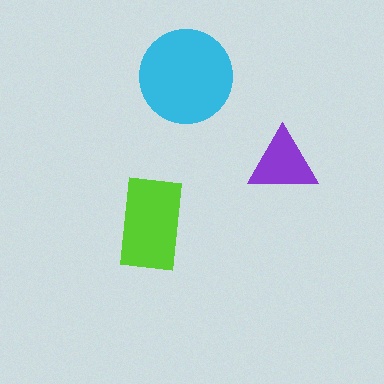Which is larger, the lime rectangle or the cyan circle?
The cyan circle.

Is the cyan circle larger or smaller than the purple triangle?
Larger.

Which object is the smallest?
The purple triangle.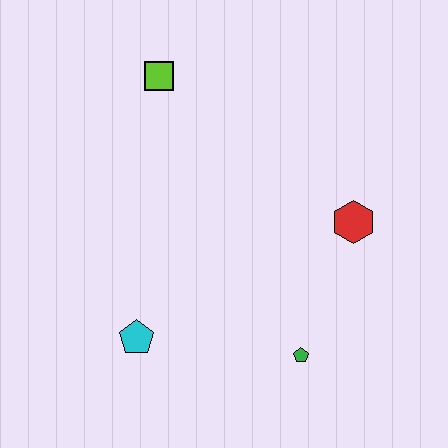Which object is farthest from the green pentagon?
The lime square is farthest from the green pentagon.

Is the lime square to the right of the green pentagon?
No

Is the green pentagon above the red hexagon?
No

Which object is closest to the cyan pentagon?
The green pentagon is closest to the cyan pentagon.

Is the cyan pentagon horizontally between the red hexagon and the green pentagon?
No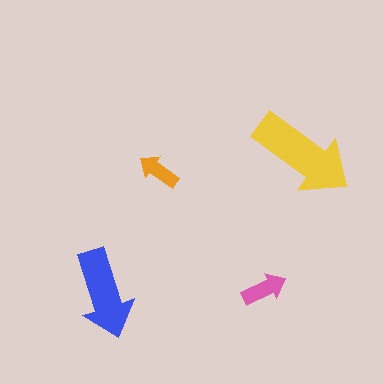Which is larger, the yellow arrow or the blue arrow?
The yellow one.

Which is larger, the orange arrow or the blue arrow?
The blue one.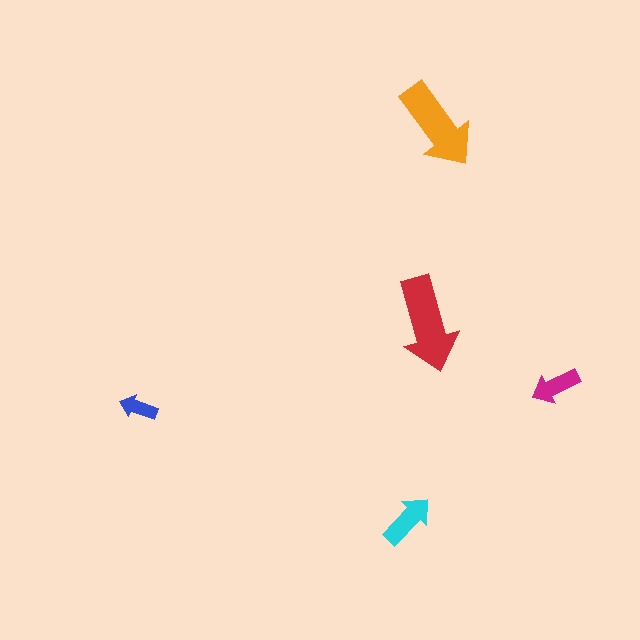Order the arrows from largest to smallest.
the red one, the orange one, the cyan one, the magenta one, the blue one.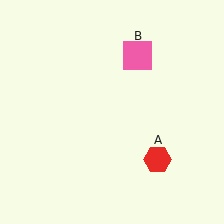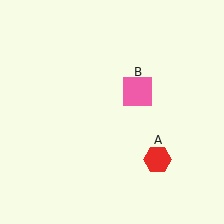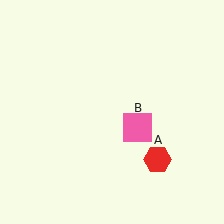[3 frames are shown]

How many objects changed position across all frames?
1 object changed position: pink square (object B).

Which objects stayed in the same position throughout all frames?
Red hexagon (object A) remained stationary.